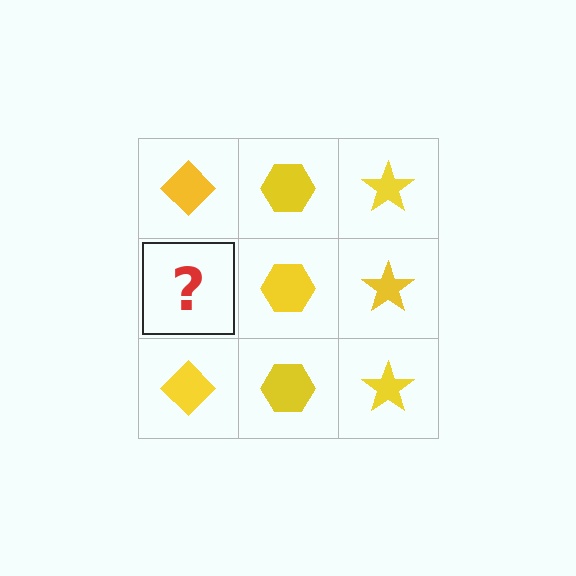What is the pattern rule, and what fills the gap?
The rule is that each column has a consistent shape. The gap should be filled with a yellow diamond.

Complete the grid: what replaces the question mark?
The question mark should be replaced with a yellow diamond.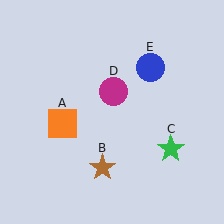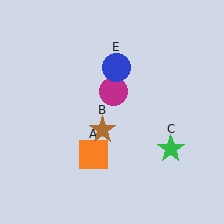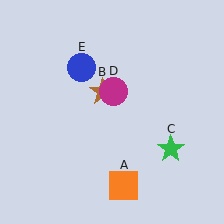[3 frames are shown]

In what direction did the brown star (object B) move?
The brown star (object B) moved up.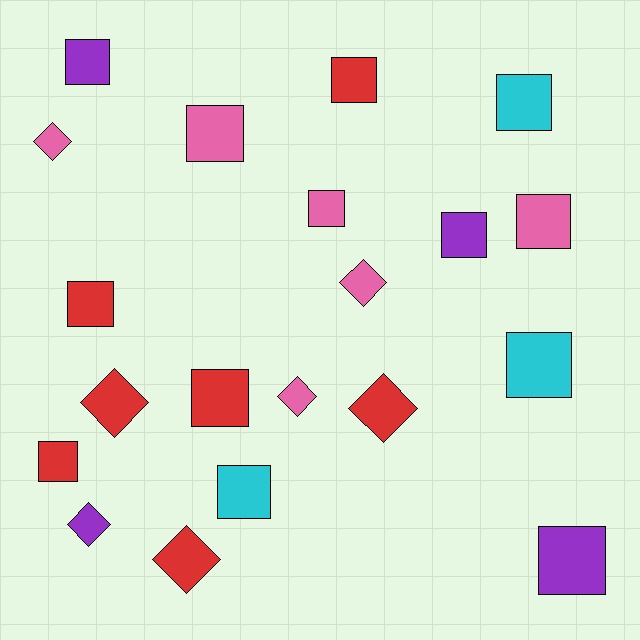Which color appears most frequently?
Red, with 7 objects.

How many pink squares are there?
There are 3 pink squares.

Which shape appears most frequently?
Square, with 13 objects.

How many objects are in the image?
There are 20 objects.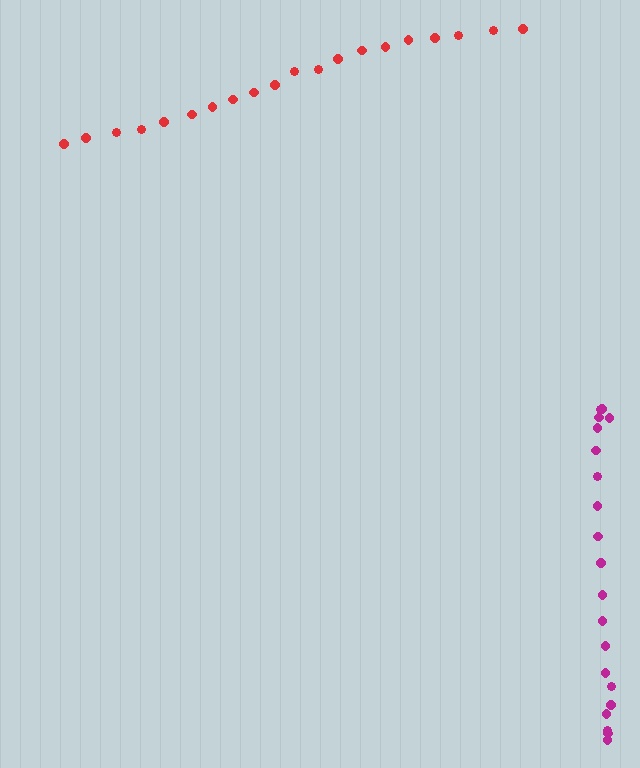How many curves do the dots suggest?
There are 2 distinct paths.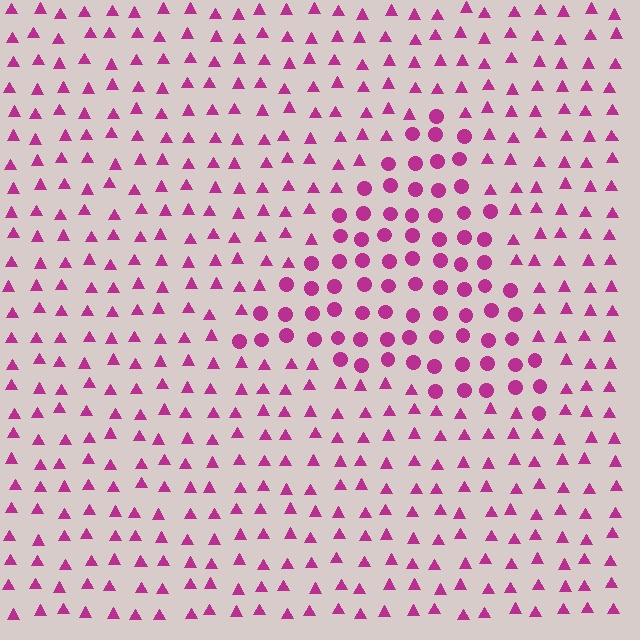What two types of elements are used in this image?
The image uses circles inside the triangle region and triangles outside it.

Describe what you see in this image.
The image is filled with small magenta elements arranged in a uniform grid. A triangle-shaped region contains circles, while the surrounding area contains triangles. The boundary is defined purely by the change in element shape.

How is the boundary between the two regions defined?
The boundary is defined by a change in element shape: circles inside vs. triangles outside. All elements share the same color and spacing.